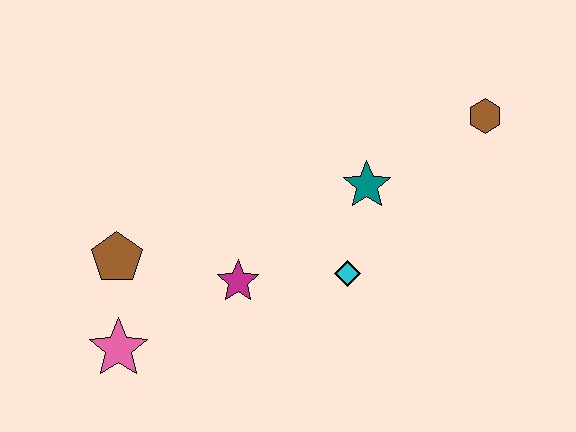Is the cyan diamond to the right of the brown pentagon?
Yes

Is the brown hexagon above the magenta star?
Yes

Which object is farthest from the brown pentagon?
The brown hexagon is farthest from the brown pentagon.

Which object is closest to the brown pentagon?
The pink star is closest to the brown pentagon.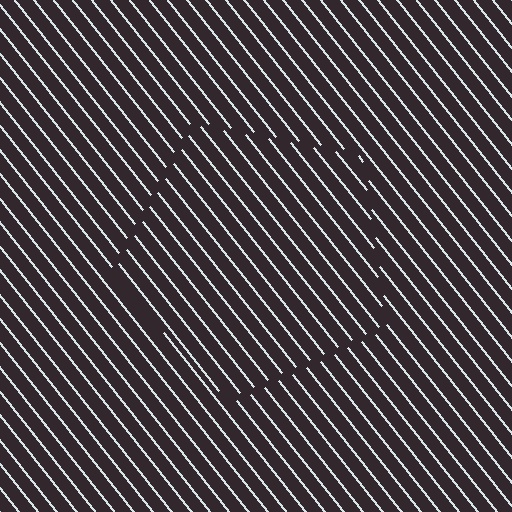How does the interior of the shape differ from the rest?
The interior of the shape contains the same grating, shifted by half a period — the contour is defined by the phase discontinuity where line-ends from the inner and outer gratings abut.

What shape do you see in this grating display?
An illusory pentagon. The interior of the shape contains the same grating, shifted by half a period — the contour is defined by the phase discontinuity where line-ends from the inner and outer gratings abut.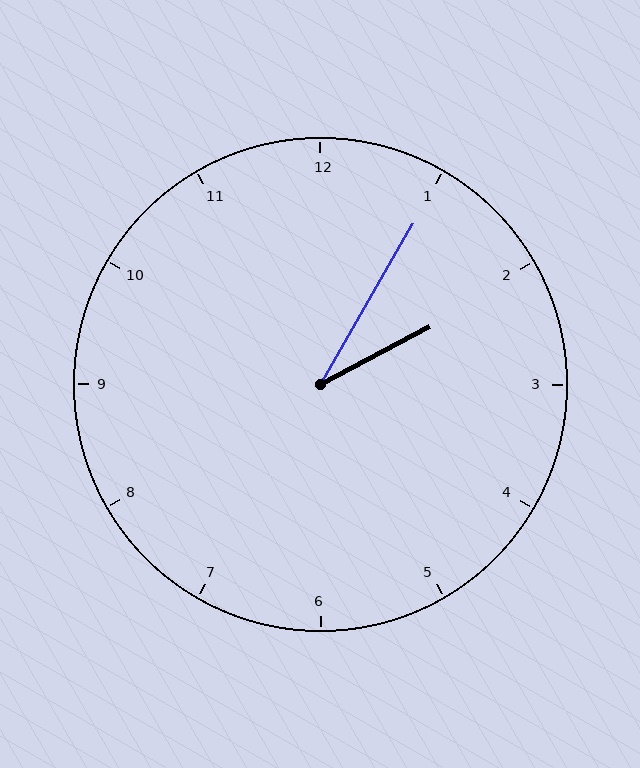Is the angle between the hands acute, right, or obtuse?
It is acute.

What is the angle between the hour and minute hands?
Approximately 32 degrees.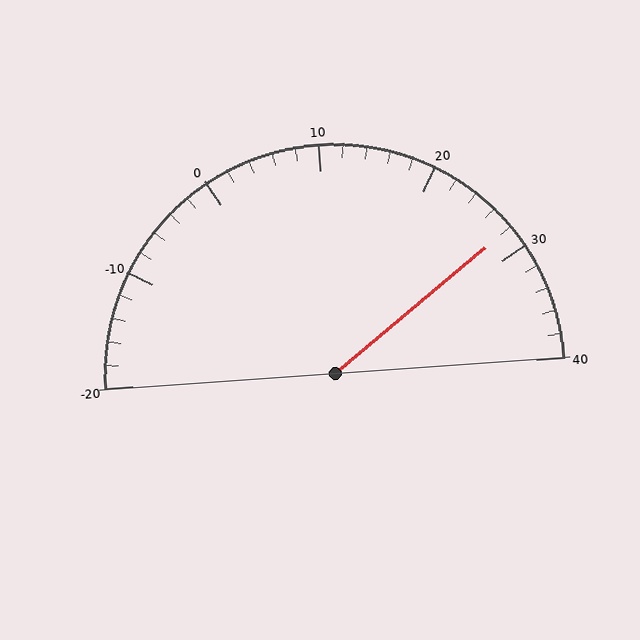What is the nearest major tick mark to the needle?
The nearest major tick mark is 30.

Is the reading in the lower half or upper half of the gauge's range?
The reading is in the upper half of the range (-20 to 40).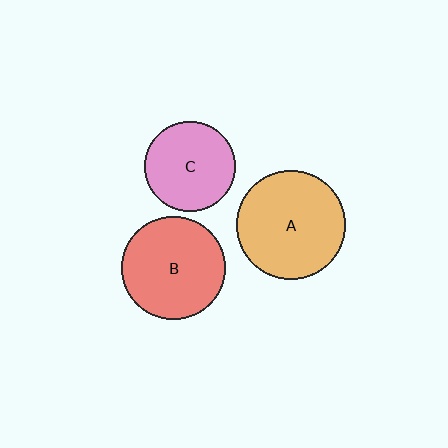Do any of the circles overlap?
No, none of the circles overlap.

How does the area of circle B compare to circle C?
Approximately 1.3 times.